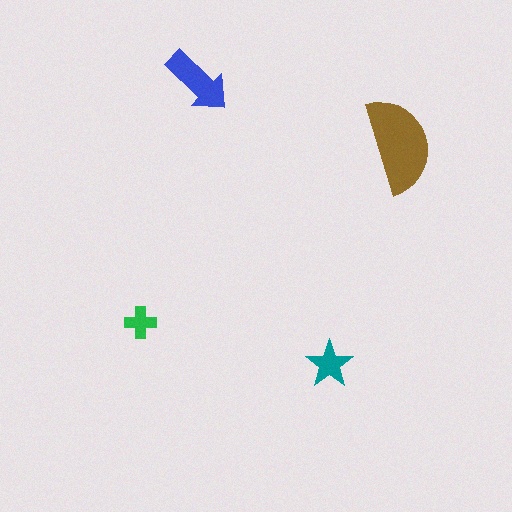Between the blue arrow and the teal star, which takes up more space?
The blue arrow.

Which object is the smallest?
The green cross.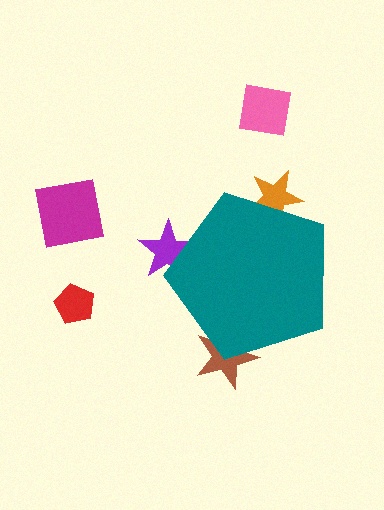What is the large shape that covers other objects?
A teal pentagon.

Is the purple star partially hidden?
Yes, the purple star is partially hidden behind the teal pentagon.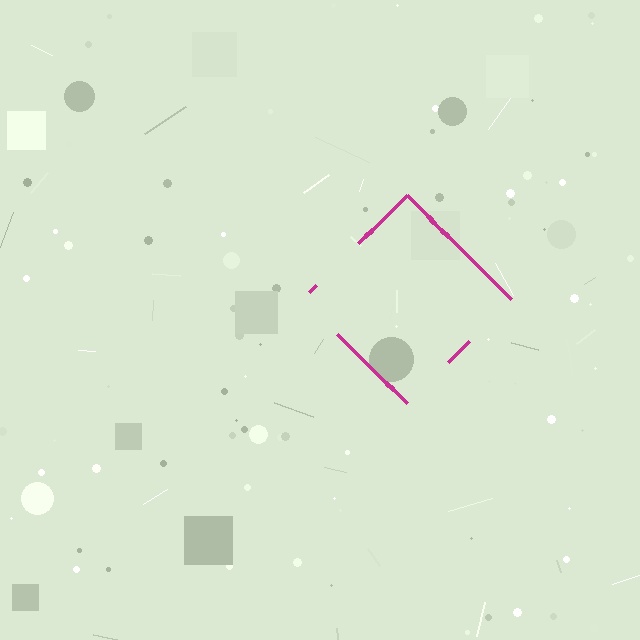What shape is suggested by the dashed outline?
The dashed outline suggests a diamond.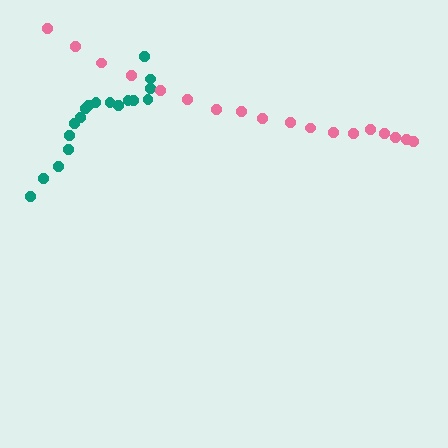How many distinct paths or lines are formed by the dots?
There are 2 distinct paths.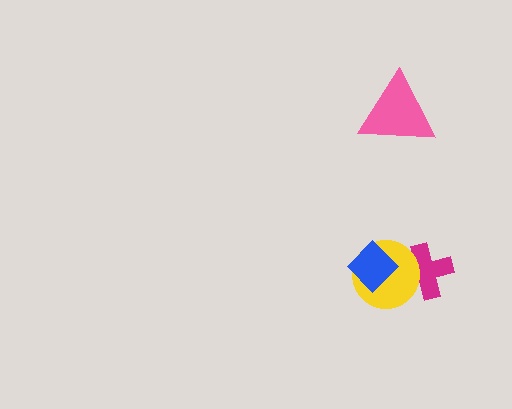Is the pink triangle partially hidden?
No, no other shape covers it.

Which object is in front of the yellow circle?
The blue diamond is in front of the yellow circle.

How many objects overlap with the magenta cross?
1 object overlaps with the magenta cross.